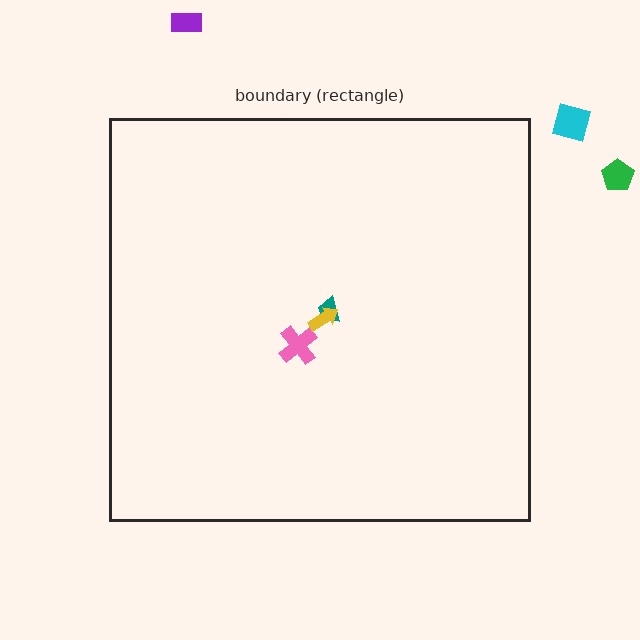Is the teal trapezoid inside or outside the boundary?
Inside.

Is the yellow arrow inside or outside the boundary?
Inside.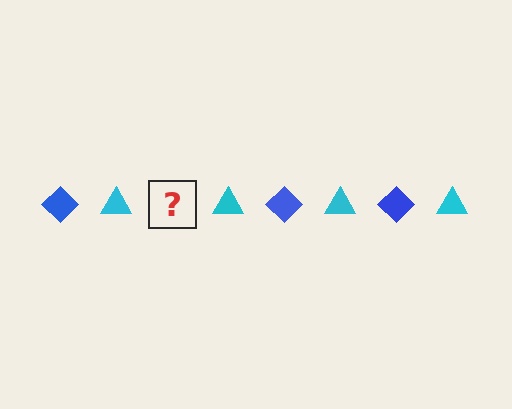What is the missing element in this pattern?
The missing element is a blue diamond.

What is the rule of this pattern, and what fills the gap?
The rule is that the pattern alternates between blue diamond and cyan triangle. The gap should be filled with a blue diamond.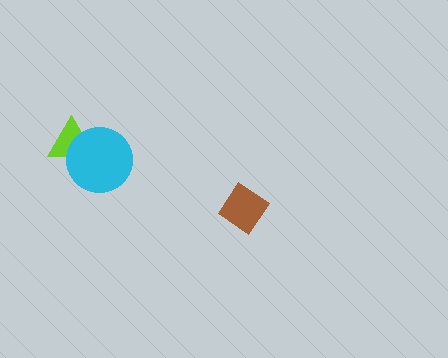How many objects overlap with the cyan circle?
1 object overlaps with the cyan circle.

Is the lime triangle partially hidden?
Yes, it is partially covered by another shape.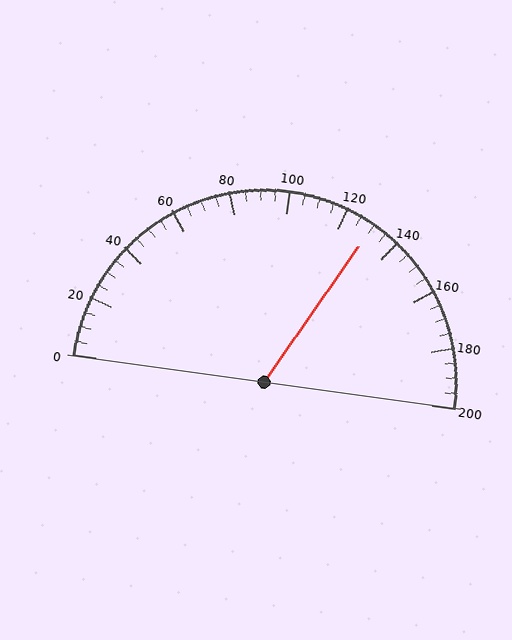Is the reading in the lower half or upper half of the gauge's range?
The reading is in the upper half of the range (0 to 200).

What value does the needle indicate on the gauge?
The needle indicates approximately 130.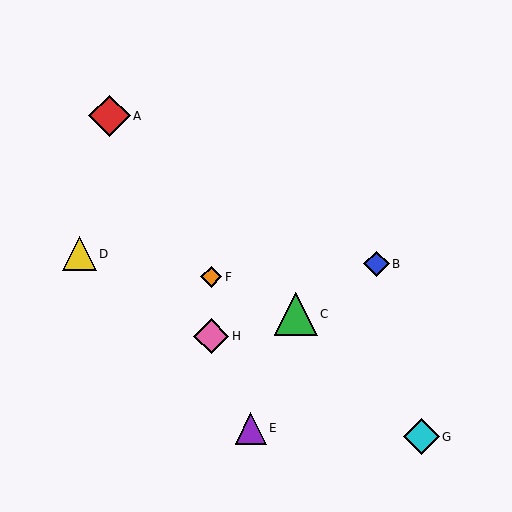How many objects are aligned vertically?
2 objects (F, H) are aligned vertically.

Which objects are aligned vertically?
Objects F, H are aligned vertically.